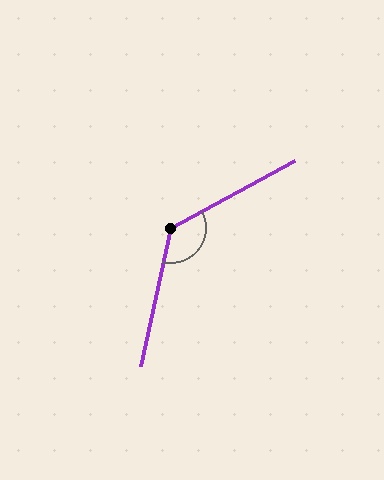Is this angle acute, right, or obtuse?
It is obtuse.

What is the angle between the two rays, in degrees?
Approximately 131 degrees.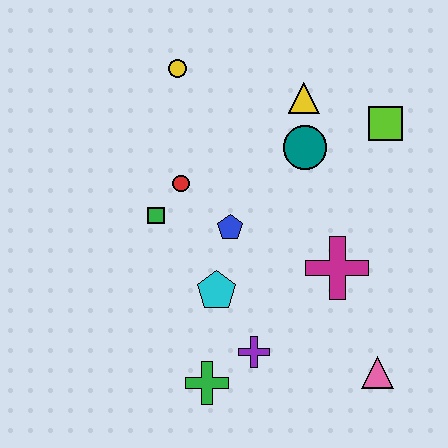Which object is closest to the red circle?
The green square is closest to the red circle.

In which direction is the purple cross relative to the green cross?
The purple cross is to the right of the green cross.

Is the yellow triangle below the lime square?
No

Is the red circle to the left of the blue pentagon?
Yes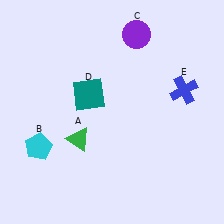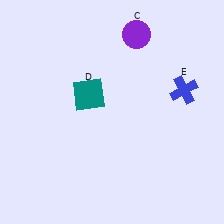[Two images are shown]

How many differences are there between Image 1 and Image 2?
There are 2 differences between the two images.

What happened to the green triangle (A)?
The green triangle (A) was removed in Image 2. It was in the bottom-left area of Image 1.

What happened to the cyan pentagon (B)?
The cyan pentagon (B) was removed in Image 2. It was in the bottom-left area of Image 1.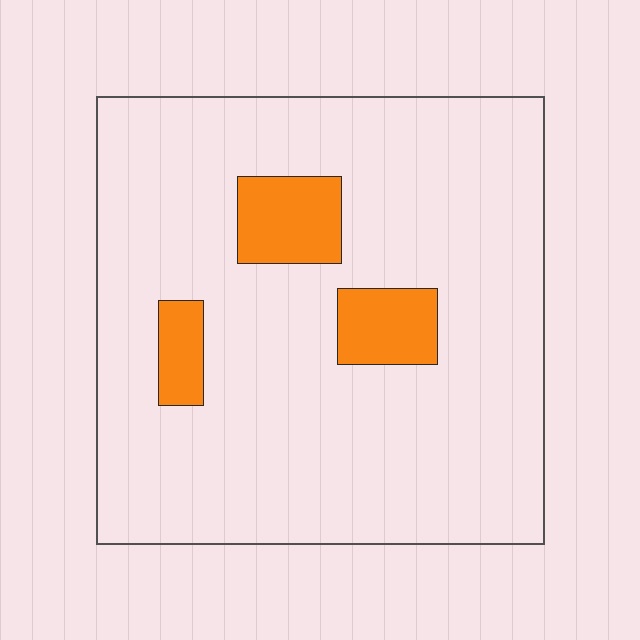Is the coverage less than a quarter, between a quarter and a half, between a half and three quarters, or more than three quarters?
Less than a quarter.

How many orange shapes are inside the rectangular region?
3.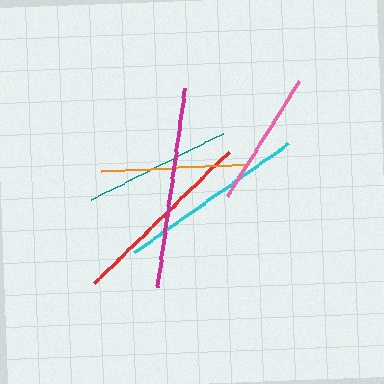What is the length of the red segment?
The red segment is approximately 187 pixels long.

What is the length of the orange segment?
The orange segment is approximately 146 pixels long.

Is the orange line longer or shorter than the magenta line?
The magenta line is longer than the orange line.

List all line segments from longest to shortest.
From longest to shortest: magenta, cyan, red, teal, orange, pink.